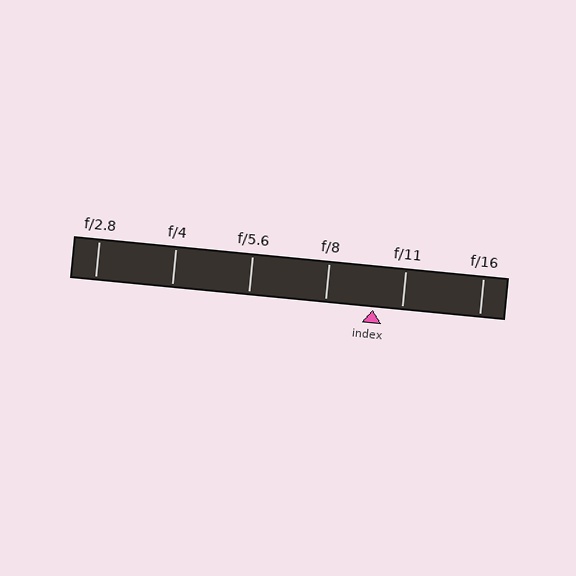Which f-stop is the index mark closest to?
The index mark is closest to f/11.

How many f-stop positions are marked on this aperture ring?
There are 6 f-stop positions marked.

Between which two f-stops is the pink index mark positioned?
The index mark is between f/8 and f/11.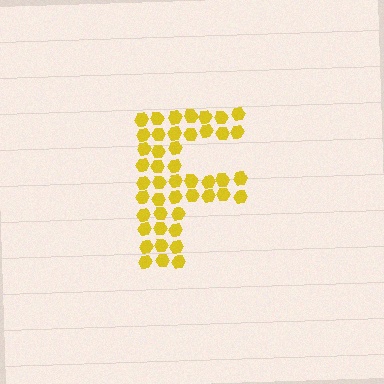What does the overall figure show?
The overall figure shows the letter F.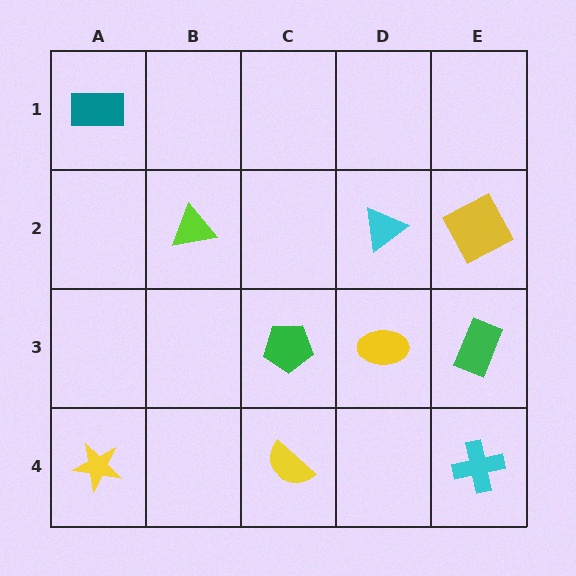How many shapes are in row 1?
1 shape.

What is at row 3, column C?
A green pentagon.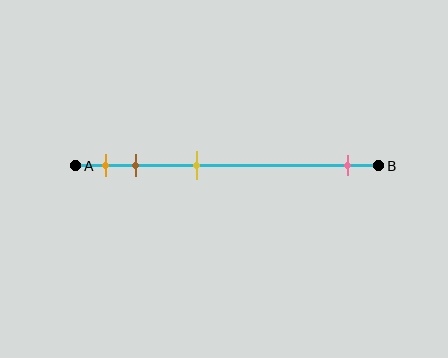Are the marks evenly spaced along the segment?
No, the marks are not evenly spaced.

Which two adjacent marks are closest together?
The orange and brown marks are the closest adjacent pair.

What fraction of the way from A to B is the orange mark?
The orange mark is approximately 10% (0.1) of the way from A to B.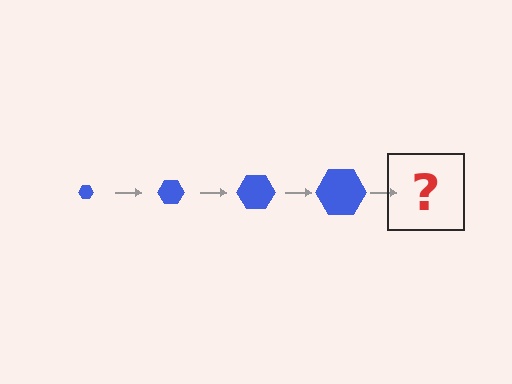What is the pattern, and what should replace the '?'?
The pattern is that the hexagon gets progressively larger each step. The '?' should be a blue hexagon, larger than the previous one.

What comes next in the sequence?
The next element should be a blue hexagon, larger than the previous one.